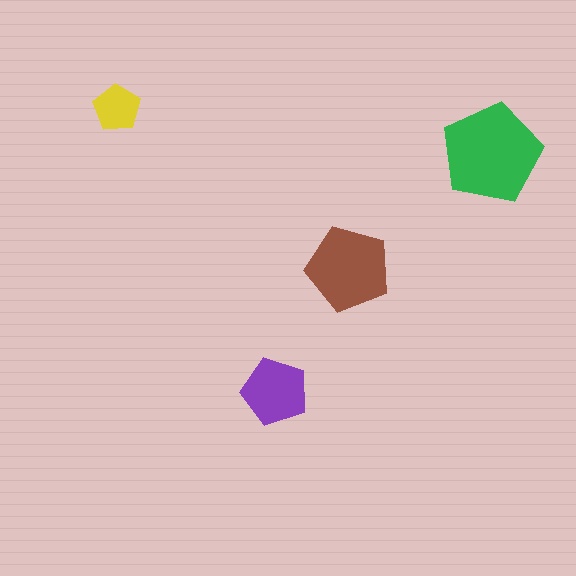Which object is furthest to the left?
The yellow pentagon is leftmost.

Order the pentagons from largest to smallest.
the green one, the brown one, the purple one, the yellow one.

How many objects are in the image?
There are 4 objects in the image.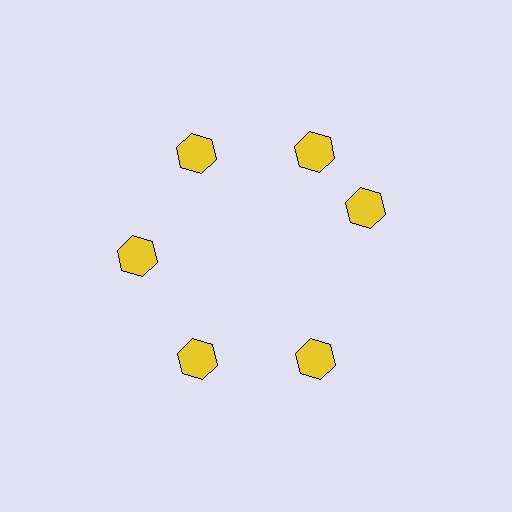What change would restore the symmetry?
The symmetry would be restored by rotating it back into even spacing with its neighbors so that all 6 hexagons sit at equal angles and equal distance from the center.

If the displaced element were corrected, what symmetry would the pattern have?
It would have 6-fold rotational symmetry — the pattern would map onto itself every 60 degrees.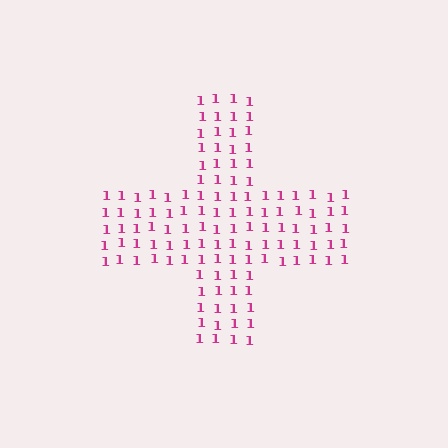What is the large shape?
The large shape is a cross.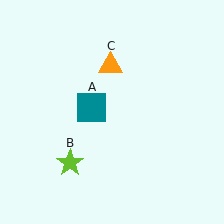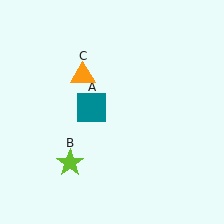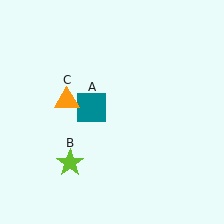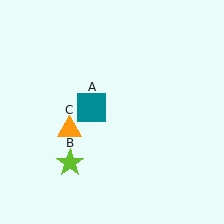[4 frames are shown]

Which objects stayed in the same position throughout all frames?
Teal square (object A) and lime star (object B) remained stationary.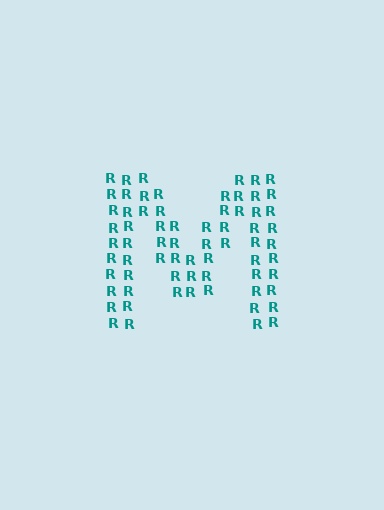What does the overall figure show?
The overall figure shows the letter M.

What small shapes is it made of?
It is made of small letter R's.